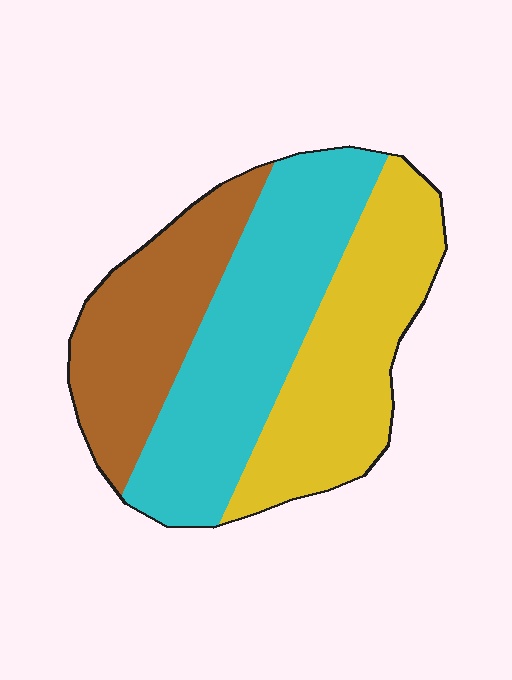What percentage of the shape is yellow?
Yellow covers 34% of the shape.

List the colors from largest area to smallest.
From largest to smallest: cyan, yellow, brown.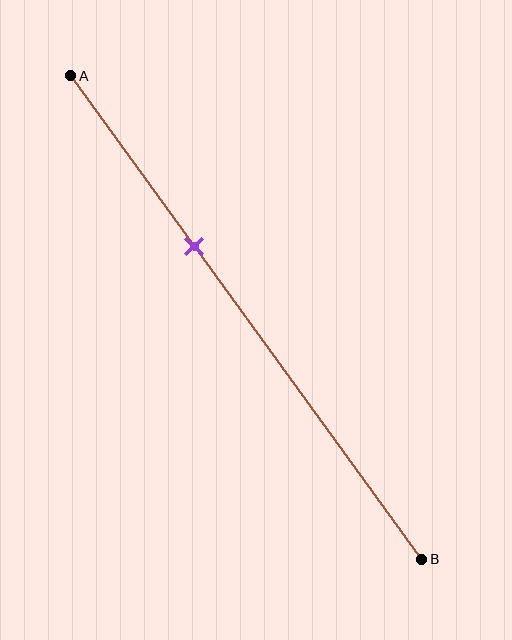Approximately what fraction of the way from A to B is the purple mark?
The purple mark is approximately 35% of the way from A to B.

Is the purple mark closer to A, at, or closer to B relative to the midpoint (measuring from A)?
The purple mark is closer to point A than the midpoint of segment AB.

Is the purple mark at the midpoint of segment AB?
No, the mark is at about 35% from A, not at the 50% midpoint.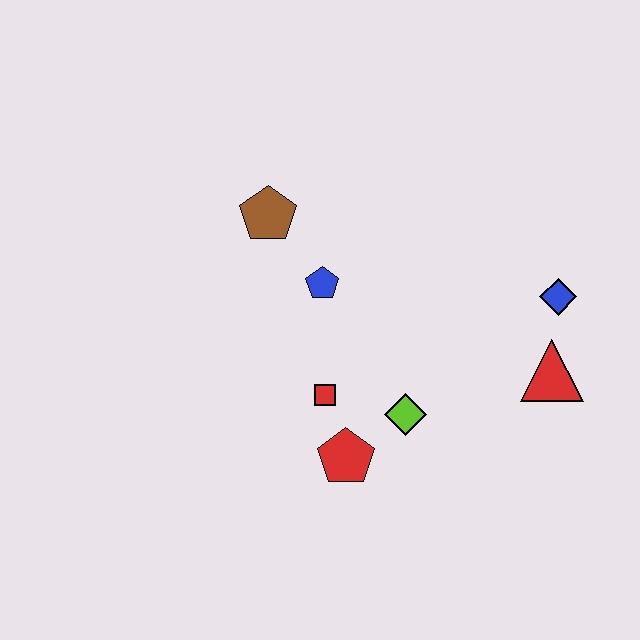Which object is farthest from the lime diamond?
The brown pentagon is farthest from the lime diamond.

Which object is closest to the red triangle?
The blue diamond is closest to the red triangle.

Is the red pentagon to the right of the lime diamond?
No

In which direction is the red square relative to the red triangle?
The red square is to the left of the red triangle.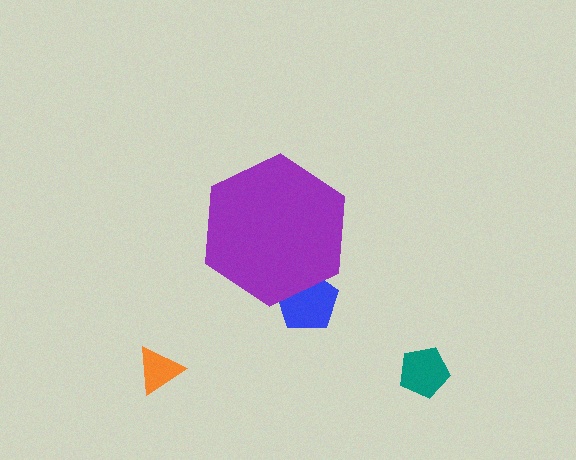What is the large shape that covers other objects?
A purple hexagon.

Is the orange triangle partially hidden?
No, the orange triangle is fully visible.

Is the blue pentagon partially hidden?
Yes, the blue pentagon is partially hidden behind the purple hexagon.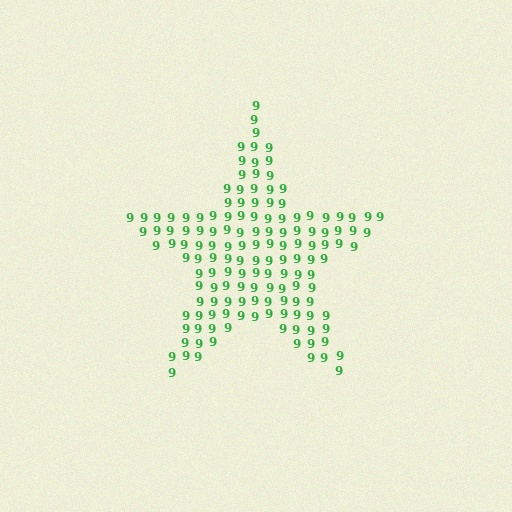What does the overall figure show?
The overall figure shows a star.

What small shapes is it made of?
It is made of small digit 9's.